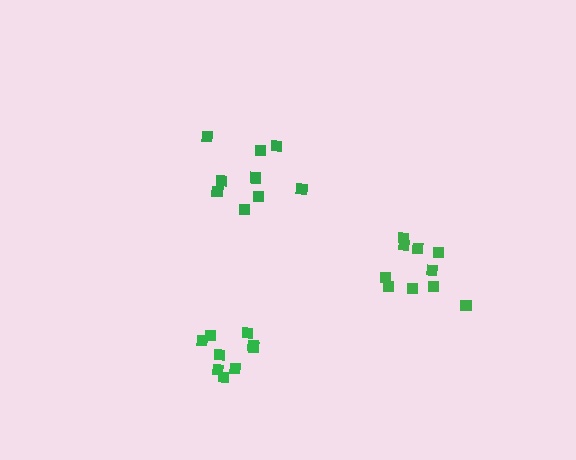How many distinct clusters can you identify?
There are 3 distinct clusters.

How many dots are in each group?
Group 1: 10 dots, Group 2: 9 dots, Group 3: 9 dots (28 total).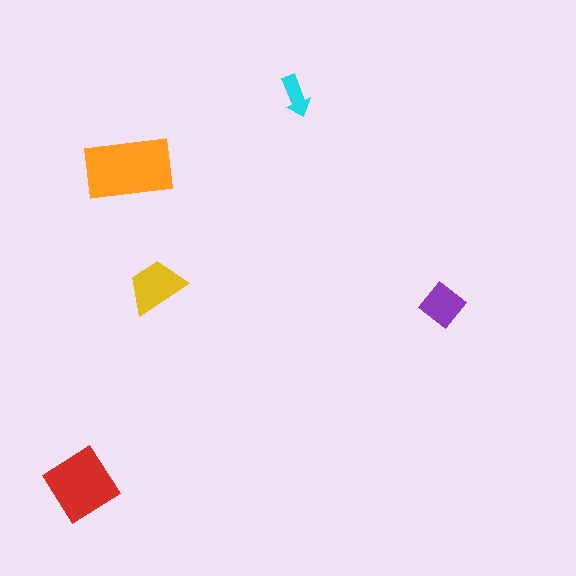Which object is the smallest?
The cyan arrow.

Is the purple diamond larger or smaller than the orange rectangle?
Smaller.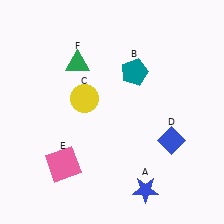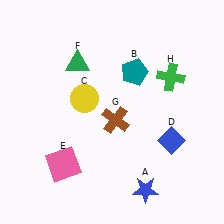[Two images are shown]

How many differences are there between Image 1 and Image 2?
There are 2 differences between the two images.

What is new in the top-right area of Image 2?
A green cross (H) was added in the top-right area of Image 2.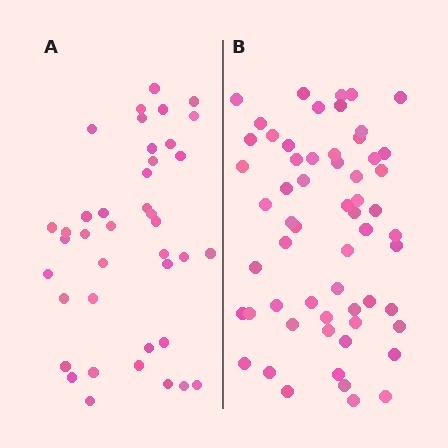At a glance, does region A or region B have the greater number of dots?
Region B (the right region) has more dots.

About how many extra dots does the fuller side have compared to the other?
Region B has approximately 20 more dots than region A.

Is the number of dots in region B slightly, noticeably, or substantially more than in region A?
Region B has substantially more. The ratio is roughly 1.5 to 1.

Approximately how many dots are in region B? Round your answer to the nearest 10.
About 60 dots. (The exact count is 59, which rounds to 60.)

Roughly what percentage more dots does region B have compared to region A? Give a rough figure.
About 50% more.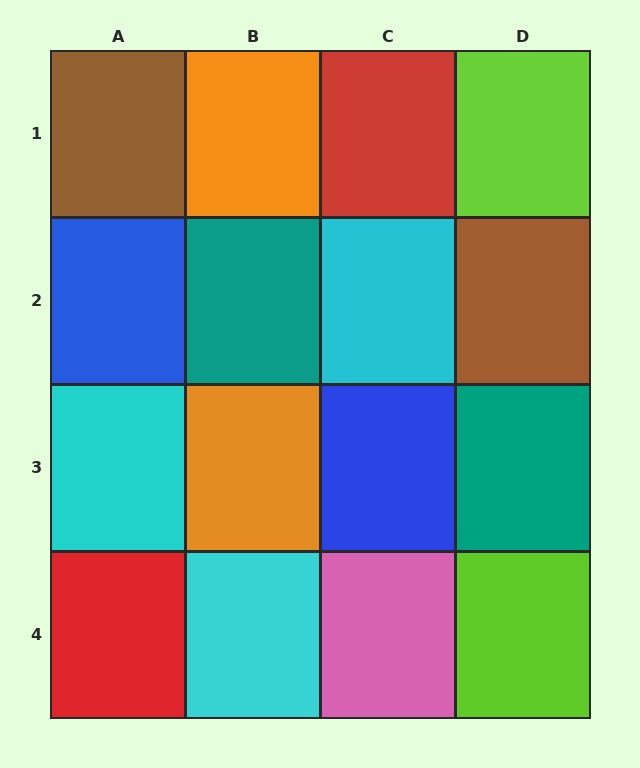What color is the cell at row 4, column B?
Cyan.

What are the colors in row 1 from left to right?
Brown, orange, red, lime.